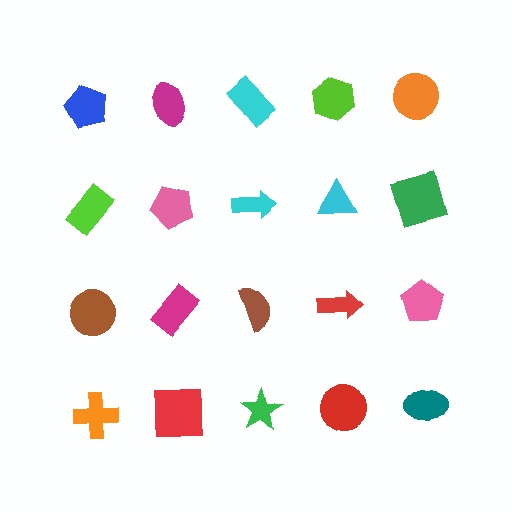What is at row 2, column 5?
A green square.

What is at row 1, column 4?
A lime hexagon.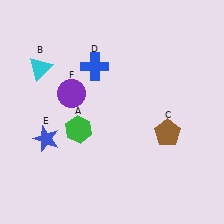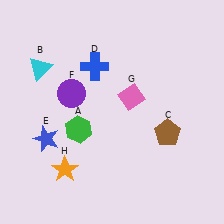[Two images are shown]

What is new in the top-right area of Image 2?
A pink diamond (G) was added in the top-right area of Image 2.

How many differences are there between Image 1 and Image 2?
There are 2 differences between the two images.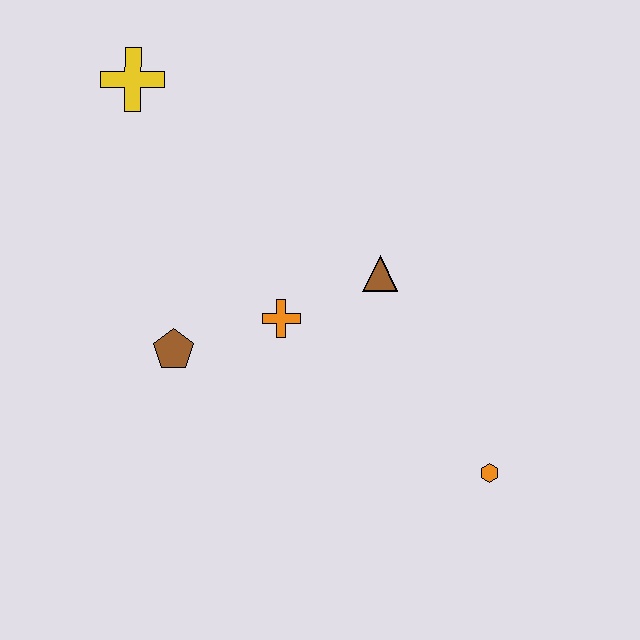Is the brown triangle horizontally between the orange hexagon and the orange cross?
Yes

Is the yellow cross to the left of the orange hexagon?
Yes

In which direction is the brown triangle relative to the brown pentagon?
The brown triangle is to the right of the brown pentagon.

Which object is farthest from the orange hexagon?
The yellow cross is farthest from the orange hexagon.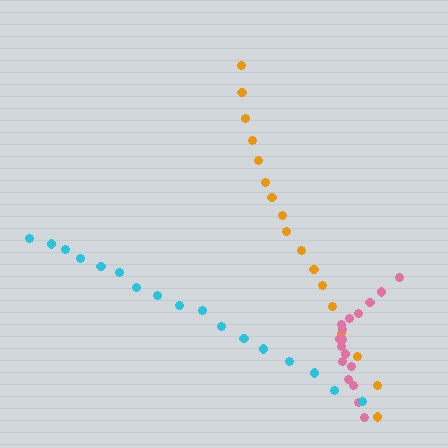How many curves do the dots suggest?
There are 3 distinct paths.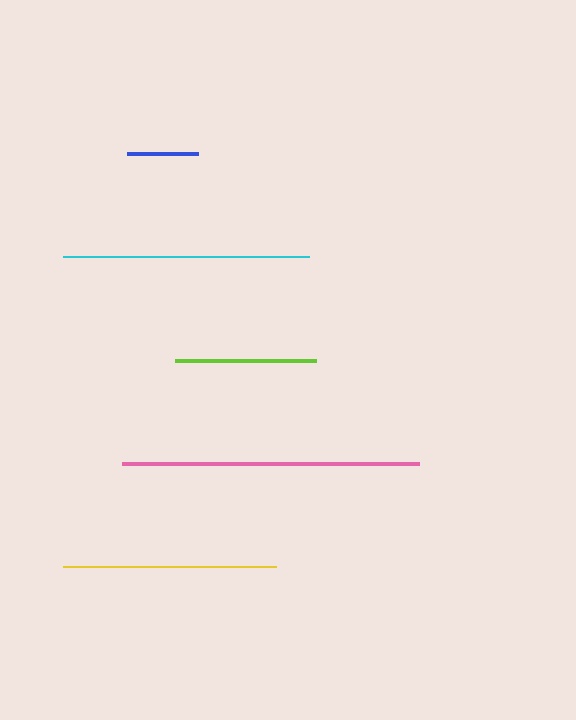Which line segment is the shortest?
The blue line is the shortest at approximately 70 pixels.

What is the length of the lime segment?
The lime segment is approximately 141 pixels long.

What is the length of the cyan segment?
The cyan segment is approximately 245 pixels long.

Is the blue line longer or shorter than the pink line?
The pink line is longer than the blue line.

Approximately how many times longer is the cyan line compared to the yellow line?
The cyan line is approximately 1.2 times the length of the yellow line.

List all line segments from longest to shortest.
From longest to shortest: pink, cyan, yellow, lime, blue.